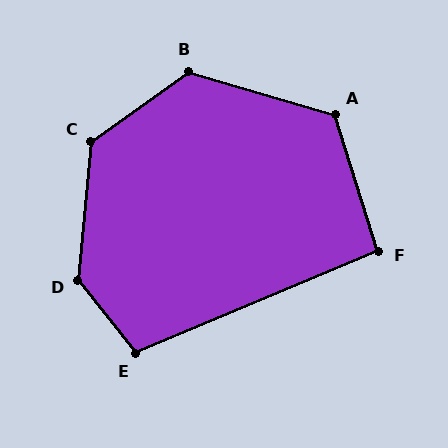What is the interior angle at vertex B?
Approximately 128 degrees (obtuse).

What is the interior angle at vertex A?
Approximately 123 degrees (obtuse).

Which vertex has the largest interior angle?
D, at approximately 136 degrees.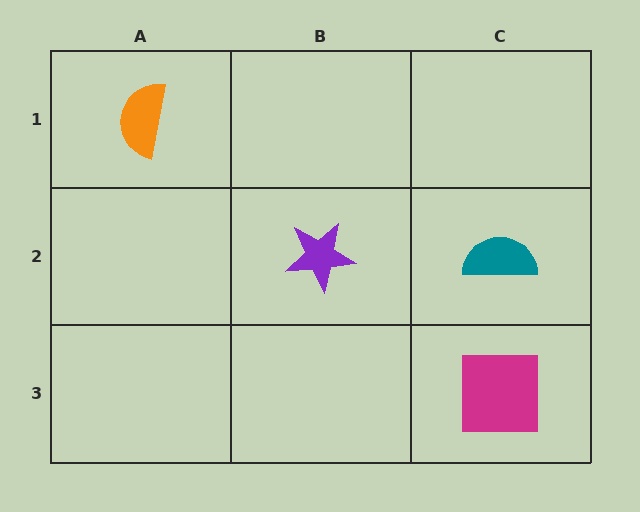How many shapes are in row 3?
1 shape.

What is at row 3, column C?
A magenta square.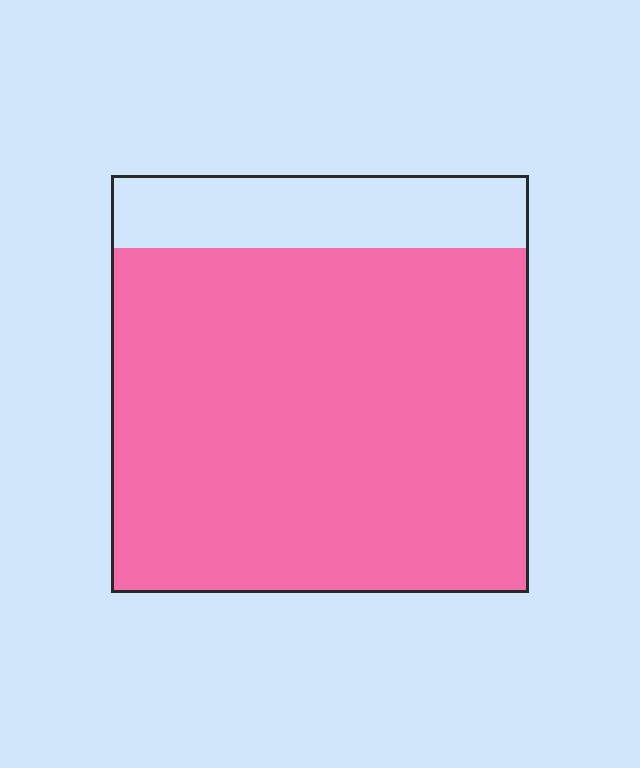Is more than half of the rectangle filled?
Yes.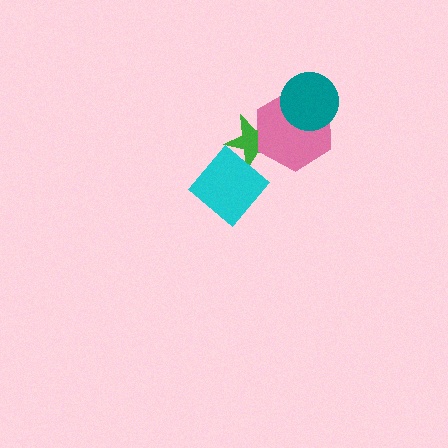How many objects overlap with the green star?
2 objects overlap with the green star.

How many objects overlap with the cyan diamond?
1 object overlaps with the cyan diamond.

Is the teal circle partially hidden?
No, no other shape covers it.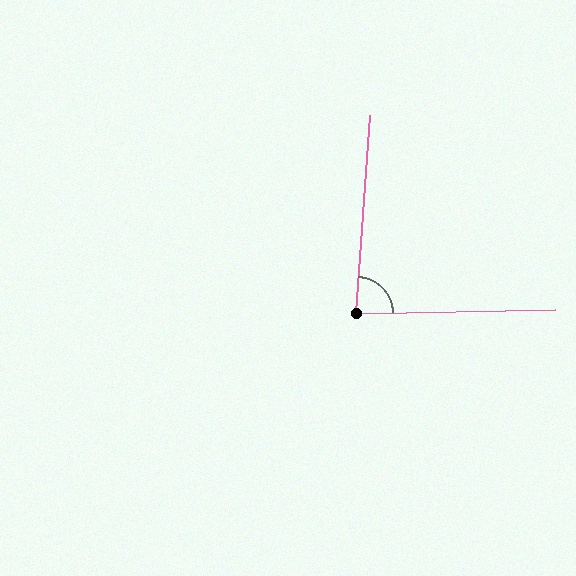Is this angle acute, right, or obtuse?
It is acute.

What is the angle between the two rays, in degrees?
Approximately 85 degrees.